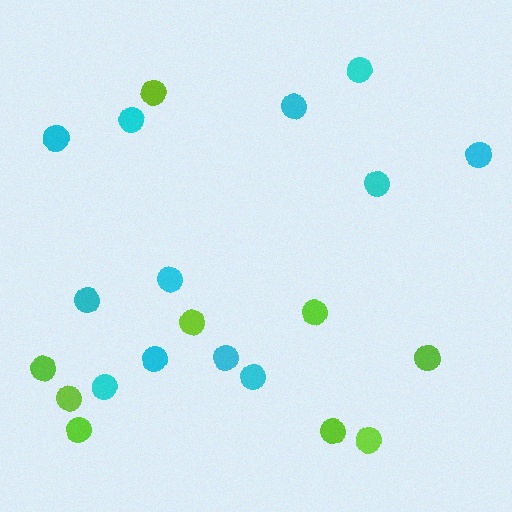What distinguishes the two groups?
There are 2 groups: one group of lime circles (9) and one group of cyan circles (12).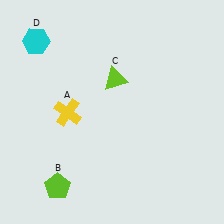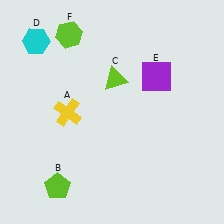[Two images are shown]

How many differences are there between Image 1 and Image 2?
There are 2 differences between the two images.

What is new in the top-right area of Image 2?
A purple square (E) was added in the top-right area of Image 2.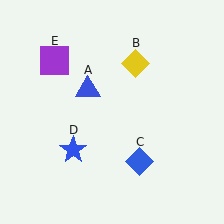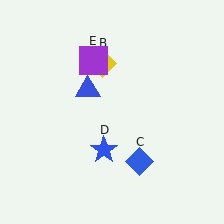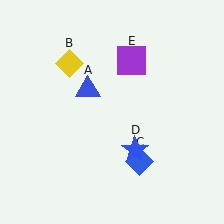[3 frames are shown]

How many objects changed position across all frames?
3 objects changed position: yellow diamond (object B), blue star (object D), purple square (object E).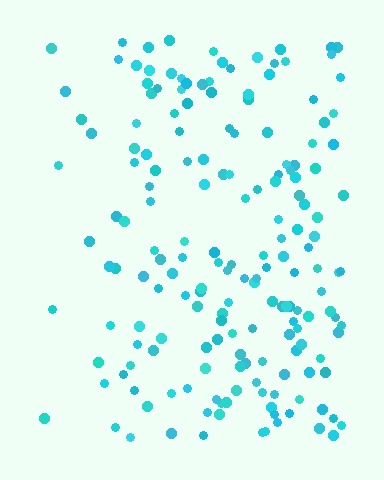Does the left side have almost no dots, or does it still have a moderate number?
Still a moderate number, just noticeably fewer than the right.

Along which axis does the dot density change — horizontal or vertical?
Horizontal.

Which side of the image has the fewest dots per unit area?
The left.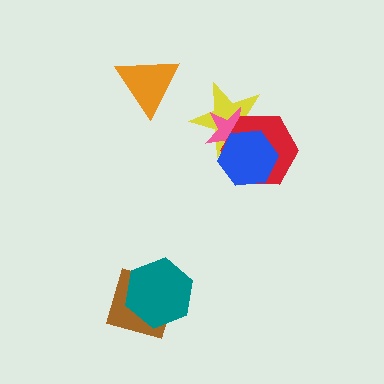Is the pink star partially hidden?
Yes, it is partially covered by another shape.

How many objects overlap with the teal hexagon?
1 object overlaps with the teal hexagon.